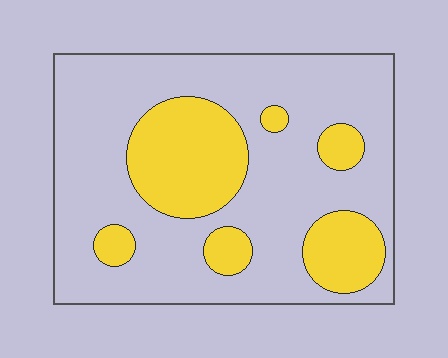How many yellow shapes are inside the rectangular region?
6.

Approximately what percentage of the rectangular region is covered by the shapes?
Approximately 25%.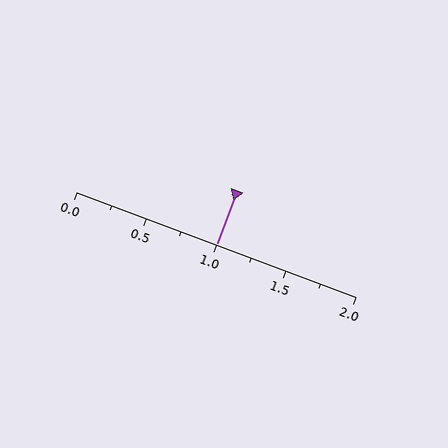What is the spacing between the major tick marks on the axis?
The major ticks are spaced 0.5 apart.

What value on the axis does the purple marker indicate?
The marker indicates approximately 1.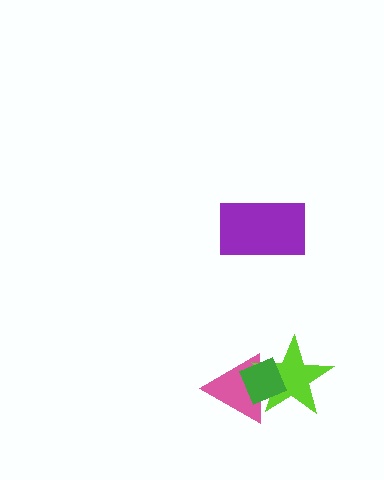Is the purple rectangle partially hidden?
No, no other shape covers it.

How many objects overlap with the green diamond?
2 objects overlap with the green diamond.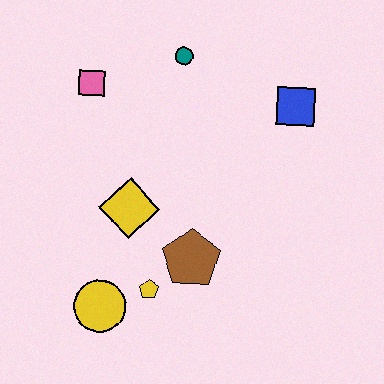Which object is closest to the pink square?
The teal circle is closest to the pink square.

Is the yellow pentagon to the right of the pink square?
Yes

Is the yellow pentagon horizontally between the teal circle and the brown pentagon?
No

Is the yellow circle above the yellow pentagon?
No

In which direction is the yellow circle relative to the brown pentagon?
The yellow circle is to the left of the brown pentagon.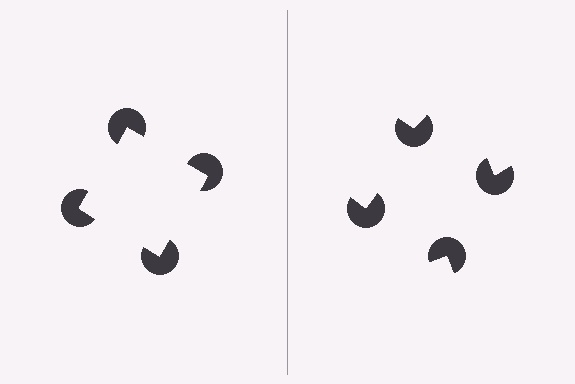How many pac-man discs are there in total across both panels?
8 — 4 on each side.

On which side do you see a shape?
An illusory square appears on the left side. On the right side the wedge cuts are rotated, so no coherent shape forms.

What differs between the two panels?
The pac-man discs are positioned identically on both sides; only the wedge orientations differ. On the left they align to a square; on the right they are misaligned.